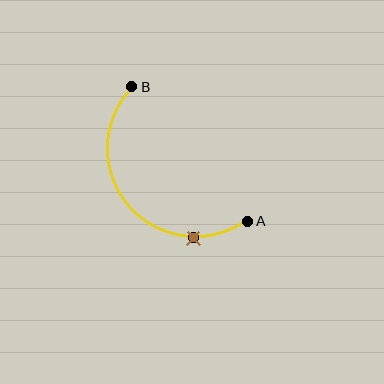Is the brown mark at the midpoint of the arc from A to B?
No. The brown mark lies on the arc but is closer to endpoint A. The arc midpoint would be at the point on the curve equidistant along the arc from both A and B.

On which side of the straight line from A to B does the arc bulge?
The arc bulges below and to the left of the straight line connecting A and B.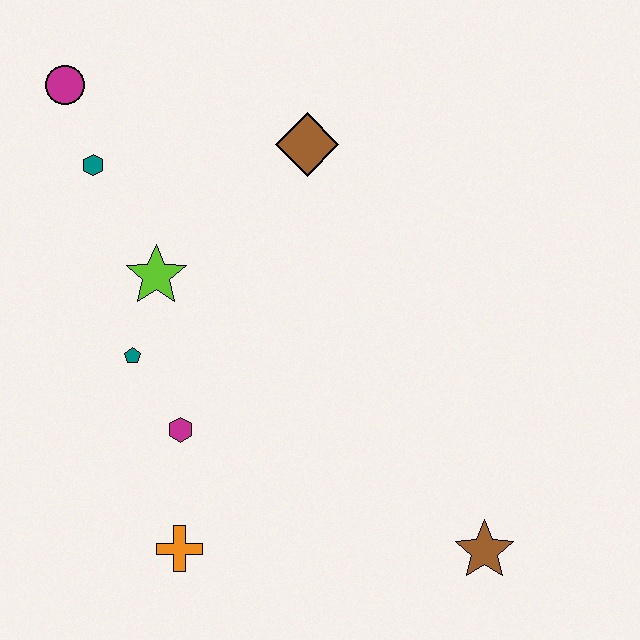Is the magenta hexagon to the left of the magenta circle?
No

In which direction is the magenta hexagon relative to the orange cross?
The magenta hexagon is above the orange cross.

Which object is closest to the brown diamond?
The lime star is closest to the brown diamond.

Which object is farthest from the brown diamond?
The brown star is farthest from the brown diamond.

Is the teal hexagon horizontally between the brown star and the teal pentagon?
No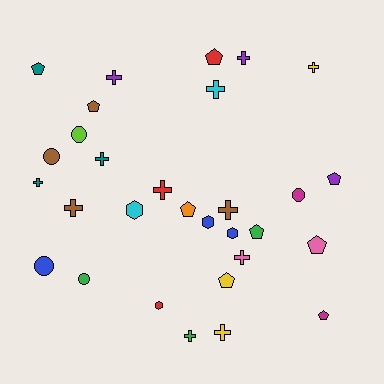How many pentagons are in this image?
There are 9 pentagons.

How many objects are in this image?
There are 30 objects.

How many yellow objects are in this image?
There are 3 yellow objects.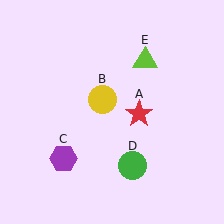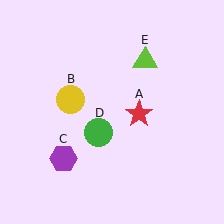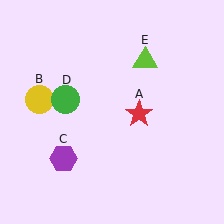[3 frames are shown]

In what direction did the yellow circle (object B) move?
The yellow circle (object B) moved left.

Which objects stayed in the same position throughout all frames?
Red star (object A) and purple hexagon (object C) and lime triangle (object E) remained stationary.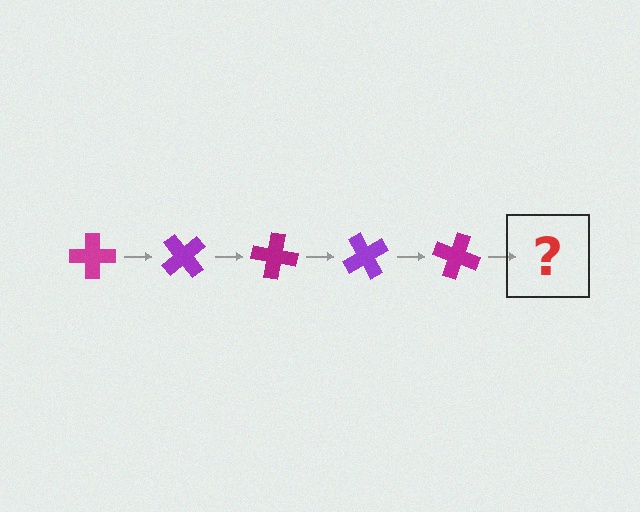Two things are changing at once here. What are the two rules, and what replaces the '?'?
The two rules are that it rotates 50 degrees each step and the color cycles through magenta and purple. The '?' should be a purple cross, rotated 250 degrees from the start.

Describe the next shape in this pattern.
It should be a purple cross, rotated 250 degrees from the start.